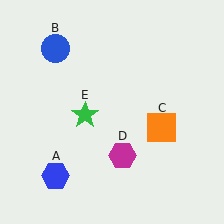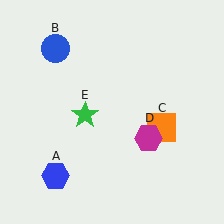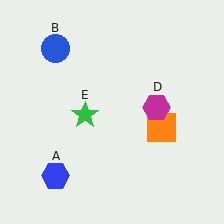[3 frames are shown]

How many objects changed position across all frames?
1 object changed position: magenta hexagon (object D).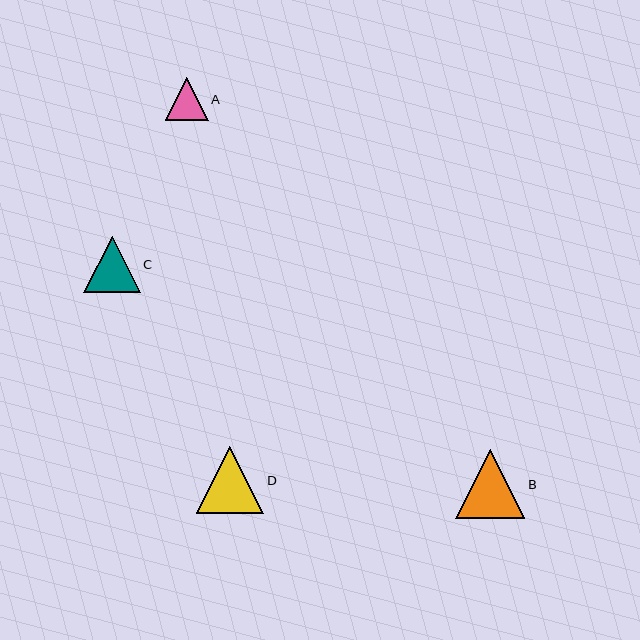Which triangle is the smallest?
Triangle A is the smallest with a size of approximately 43 pixels.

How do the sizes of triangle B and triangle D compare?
Triangle B and triangle D are approximately the same size.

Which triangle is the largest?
Triangle B is the largest with a size of approximately 69 pixels.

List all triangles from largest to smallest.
From largest to smallest: B, D, C, A.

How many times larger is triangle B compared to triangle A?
Triangle B is approximately 1.6 times the size of triangle A.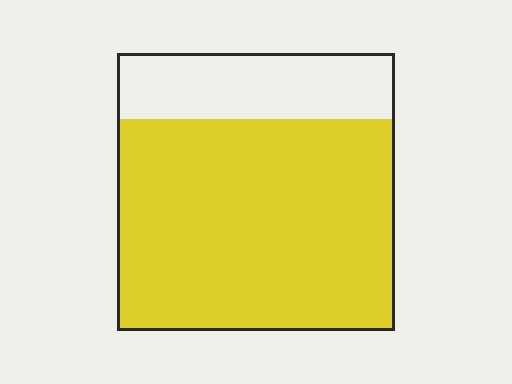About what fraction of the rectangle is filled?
About three quarters (3/4).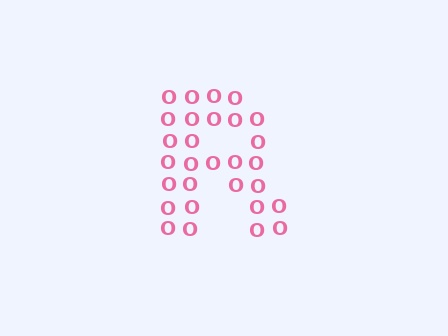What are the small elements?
The small elements are letter O's.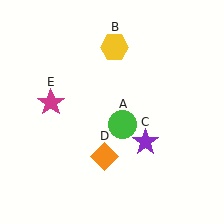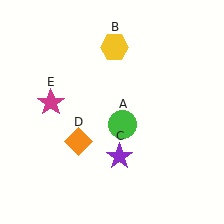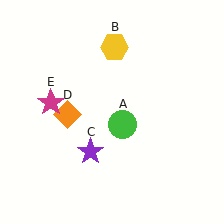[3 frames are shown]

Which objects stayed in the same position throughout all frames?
Green circle (object A) and yellow hexagon (object B) and magenta star (object E) remained stationary.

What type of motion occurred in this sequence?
The purple star (object C), orange diamond (object D) rotated clockwise around the center of the scene.